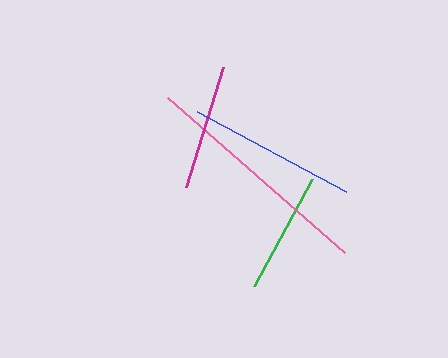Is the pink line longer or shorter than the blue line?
The pink line is longer than the blue line.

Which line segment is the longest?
The pink line is the longest at approximately 236 pixels.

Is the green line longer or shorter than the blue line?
The blue line is longer than the green line.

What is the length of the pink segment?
The pink segment is approximately 236 pixels long.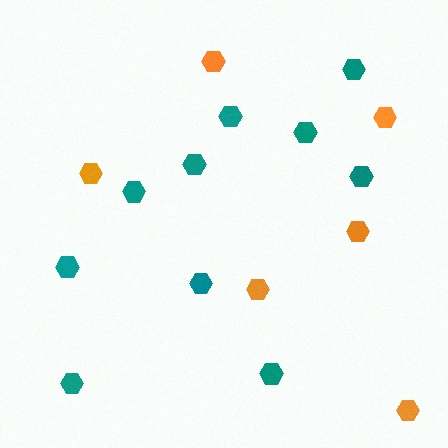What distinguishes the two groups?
There are 2 groups: one group of teal hexagons (10) and one group of orange hexagons (6).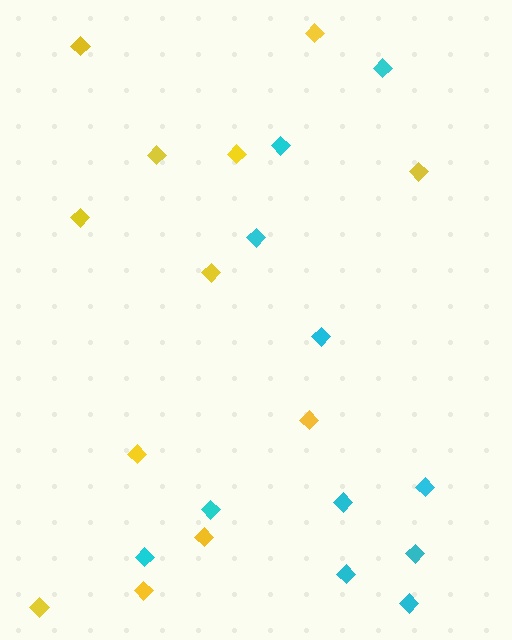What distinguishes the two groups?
There are 2 groups: one group of cyan diamonds (11) and one group of yellow diamonds (12).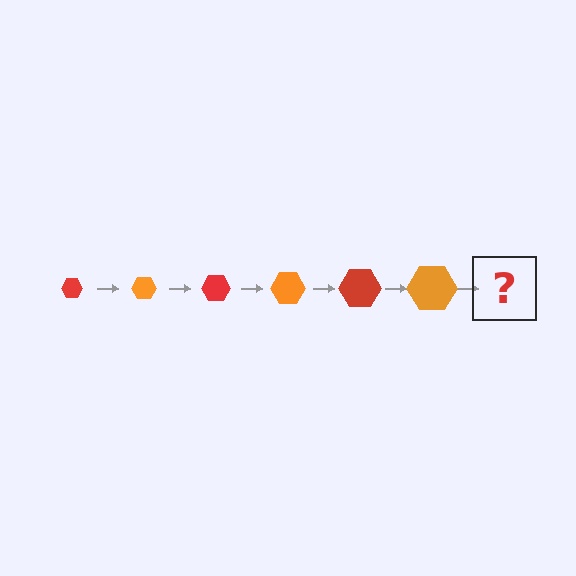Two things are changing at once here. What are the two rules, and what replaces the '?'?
The two rules are that the hexagon grows larger each step and the color cycles through red and orange. The '?' should be a red hexagon, larger than the previous one.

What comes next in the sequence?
The next element should be a red hexagon, larger than the previous one.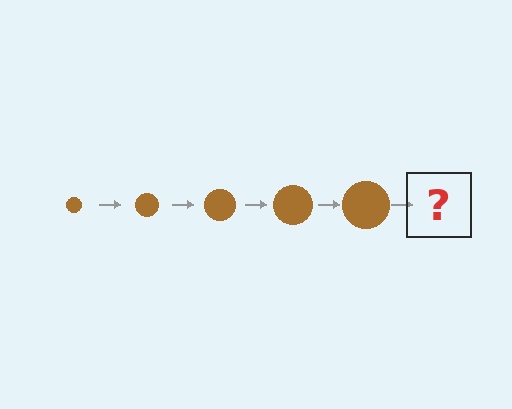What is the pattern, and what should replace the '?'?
The pattern is that the circle gets progressively larger each step. The '?' should be a brown circle, larger than the previous one.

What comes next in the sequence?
The next element should be a brown circle, larger than the previous one.